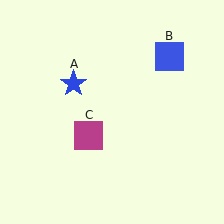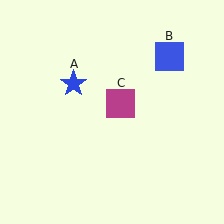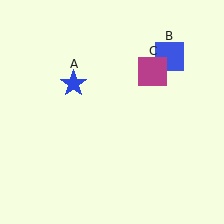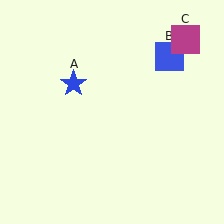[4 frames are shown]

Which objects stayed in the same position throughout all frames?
Blue star (object A) and blue square (object B) remained stationary.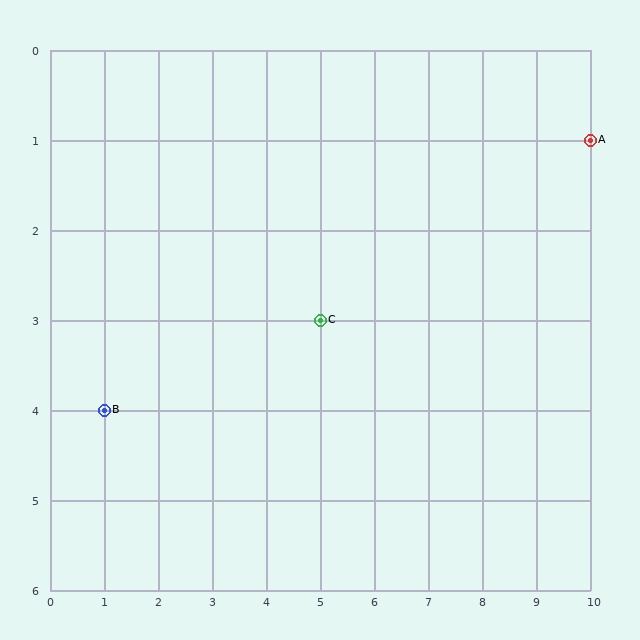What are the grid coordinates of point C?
Point C is at grid coordinates (5, 3).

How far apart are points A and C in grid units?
Points A and C are 5 columns and 2 rows apart (about 5.4 grid units diagonally).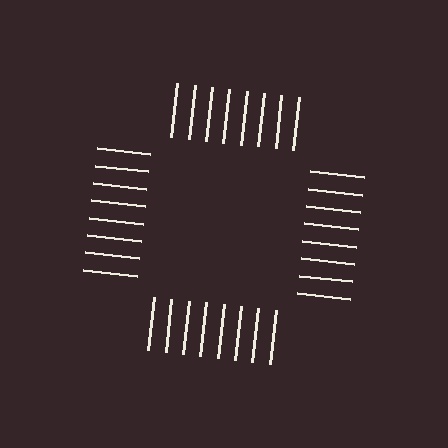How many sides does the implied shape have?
4 sides — the line-ends trace a square.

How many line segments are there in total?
32 — 8 along each of the 4 edges.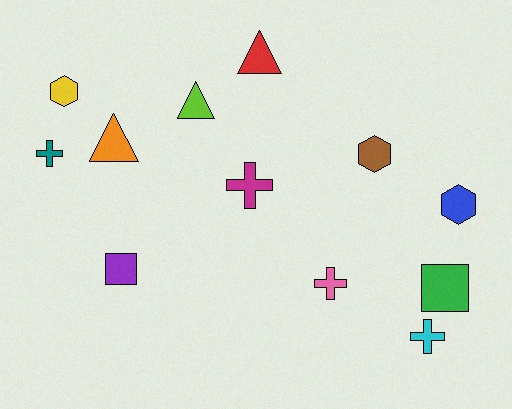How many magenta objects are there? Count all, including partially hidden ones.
There is 1 magenta object.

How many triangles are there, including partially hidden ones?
There are 3 triangles.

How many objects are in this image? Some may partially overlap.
There are 12 objects.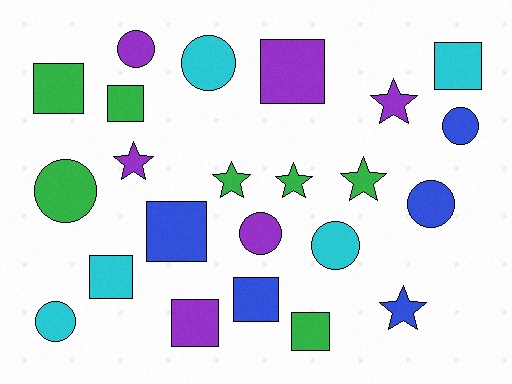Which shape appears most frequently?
Square, with 9 objects.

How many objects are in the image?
There are 23 objects.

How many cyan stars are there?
There are no cyan stars.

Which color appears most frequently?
Green, with 7 objects.